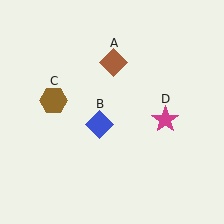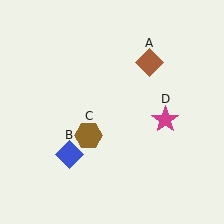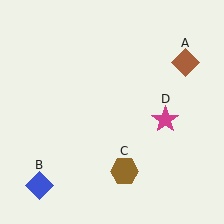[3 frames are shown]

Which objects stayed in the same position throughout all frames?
Magenta star (object D) remained stationary.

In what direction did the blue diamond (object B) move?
The blue diamond (object B) moved down and to the left.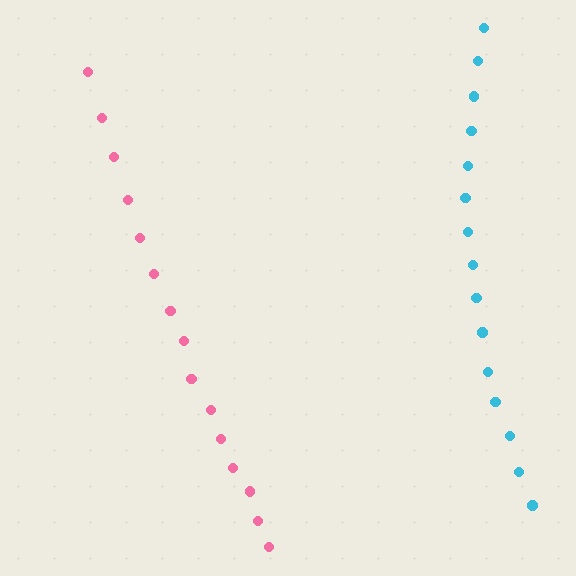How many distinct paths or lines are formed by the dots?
There are 2 distinct paths.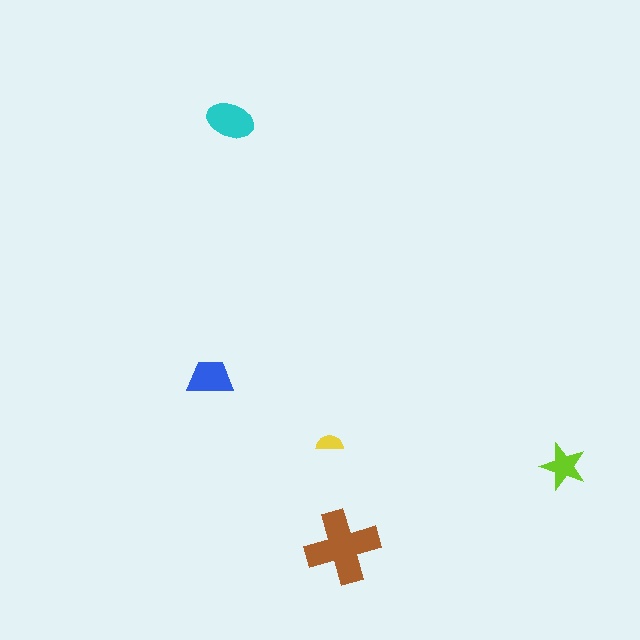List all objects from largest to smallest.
The brown cross, the cyan ellipse, the blue trapezoid, the lime star, the yellow semicircle.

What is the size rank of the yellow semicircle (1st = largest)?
5th.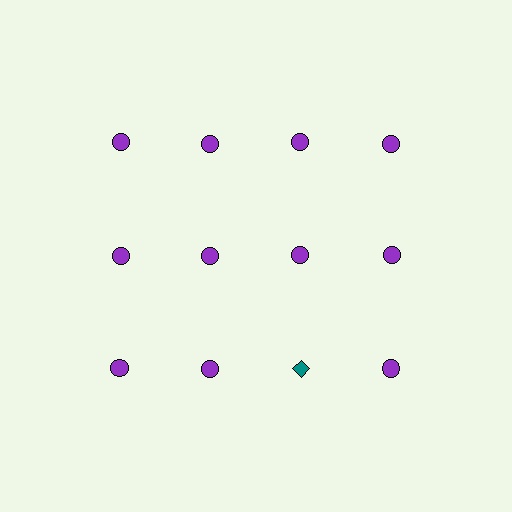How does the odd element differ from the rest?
It differs in both color (teal instead of purple) and shape (diamond instead of circle).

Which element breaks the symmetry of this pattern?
The teal diamond in the third row, center column breaks the symmetry. All other shapes are purple circles.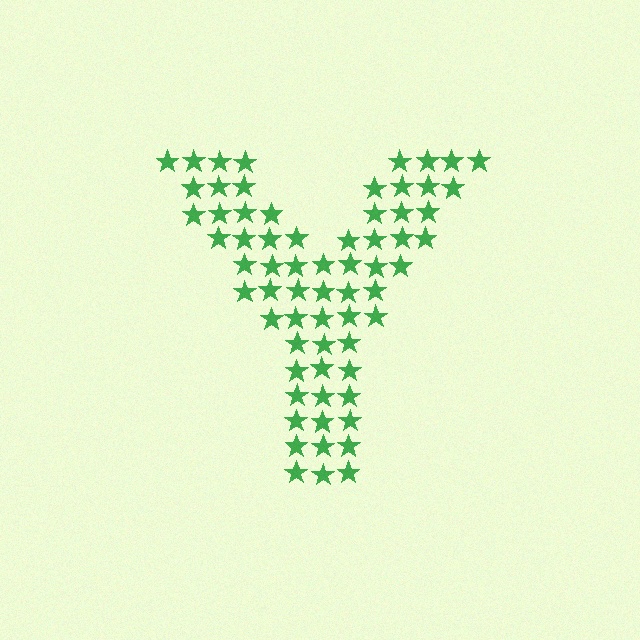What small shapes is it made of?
It is made of small stars.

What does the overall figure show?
The overall figure shows the letter Y.